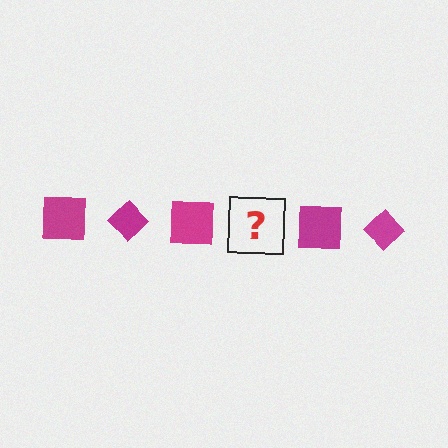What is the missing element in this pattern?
The missing element is a magenta diamond.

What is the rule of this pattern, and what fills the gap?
The rule is that the pattern cycles through square, diamond shapes in magenta. The gap should be filled with a magenta diamond.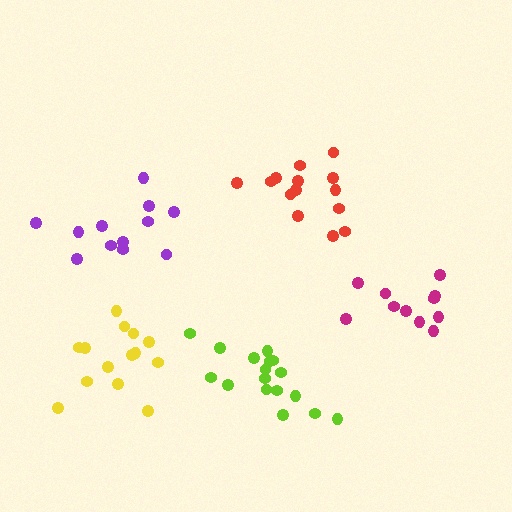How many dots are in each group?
Group 1: 14 dots, Group 2: 14 dots, Group 3: 12 dots, Group 4: 11 dots, Group 5: 17 dots (68 total).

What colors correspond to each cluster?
The clusters are colored: yellow, red, purple, magenta, lime.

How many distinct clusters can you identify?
There are 5 distinct clusters.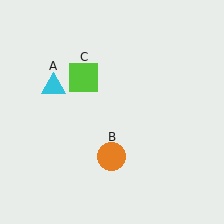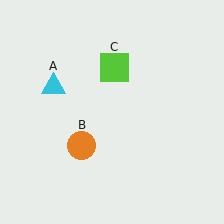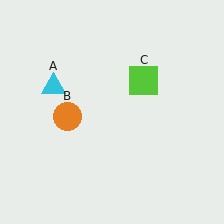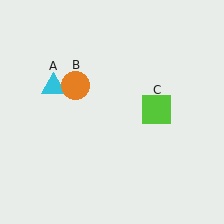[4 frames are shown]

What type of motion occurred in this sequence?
The orange circle (object B), lime square (object C) rotated clockwise around the center of the scene.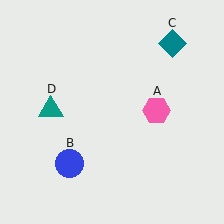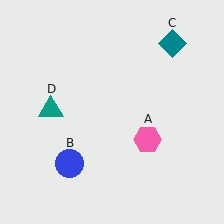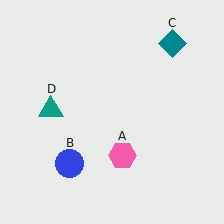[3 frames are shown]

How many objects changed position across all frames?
1 object changed position: pink hexagon (object A).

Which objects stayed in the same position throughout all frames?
Blue circle (object B) and teal diamond (object C) and teal triangle (object D) remained stationary.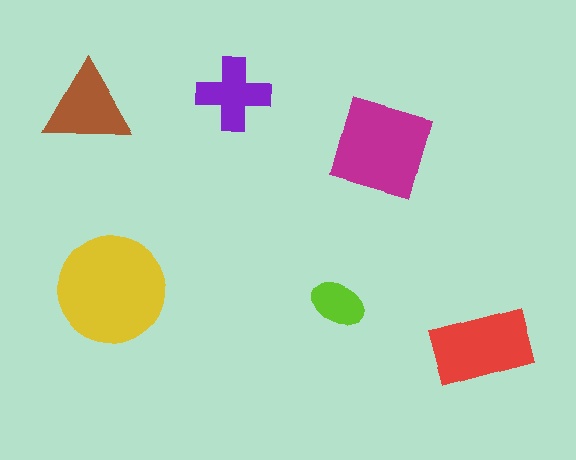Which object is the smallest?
The lime ellipse.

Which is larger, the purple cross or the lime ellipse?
The purple cross.